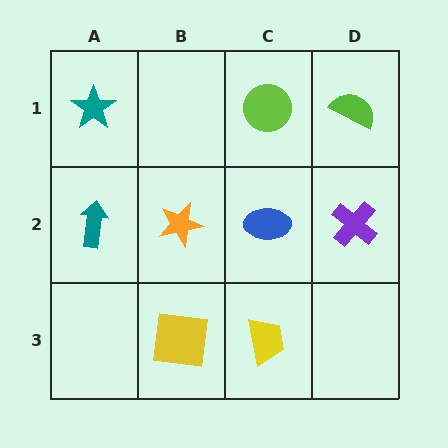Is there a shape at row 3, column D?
No, that cell is empty.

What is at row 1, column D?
A lime semicircle.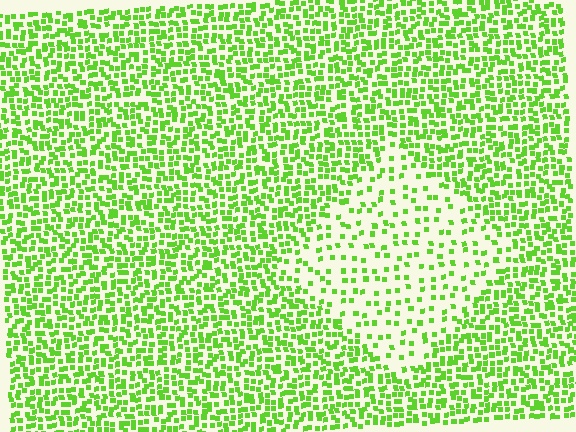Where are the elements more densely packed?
The elements are more densely packed outside the diamond boundary.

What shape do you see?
I see a diamond.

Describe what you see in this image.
The image contains small lime elements arranged at two different densities. A diamond-shaped region is visible where the elements are less densely packed than the surrounding area.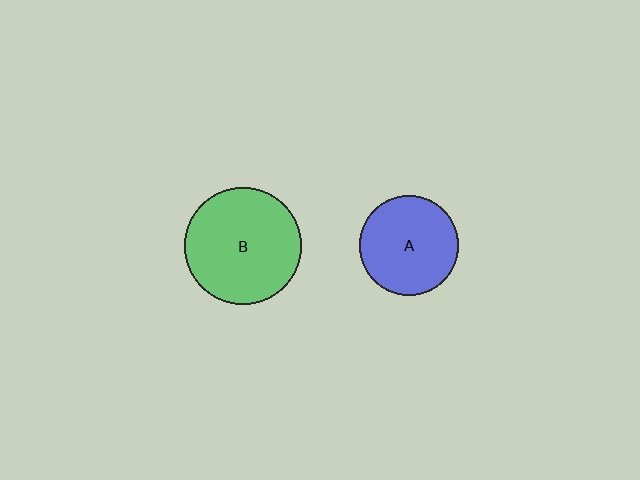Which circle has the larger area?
Circle B (green).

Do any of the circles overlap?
No, none of the circles overlap.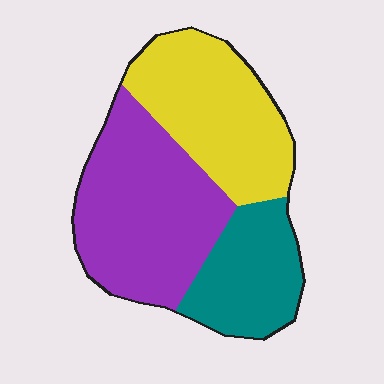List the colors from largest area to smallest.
From largest to smallest: purple, yellow, teal.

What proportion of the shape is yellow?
Yellow takes up about one third (1/3) of the shape.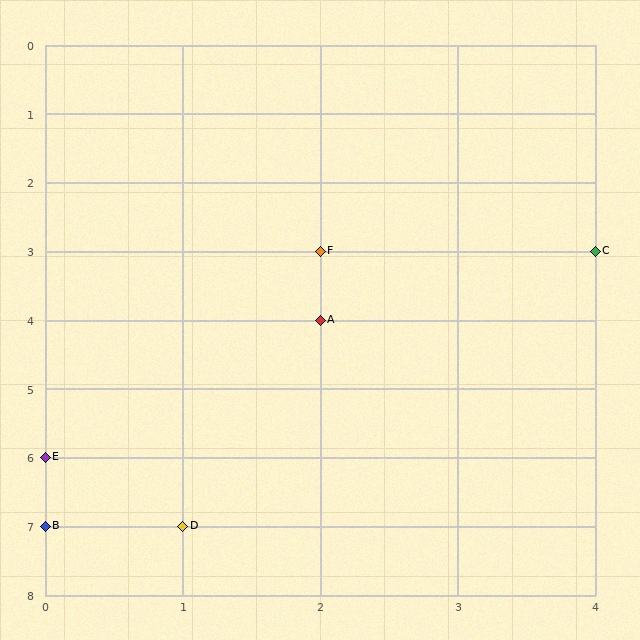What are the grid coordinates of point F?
Point F is at grid coordinates (2, 3).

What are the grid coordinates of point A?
Point A is at grid coordinates (2, 4).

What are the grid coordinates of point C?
Point C is at grid coordinates (4, 3).